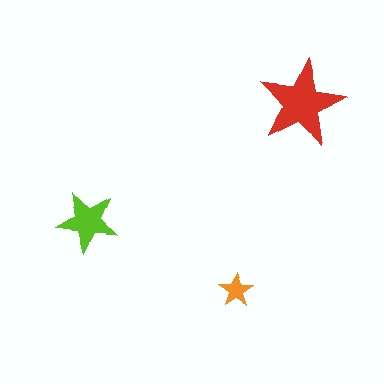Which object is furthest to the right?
The red star is rightmost.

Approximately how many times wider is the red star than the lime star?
About 1.5 times wider.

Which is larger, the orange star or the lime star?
The lime one.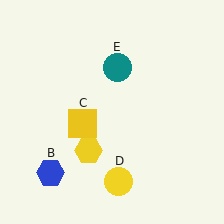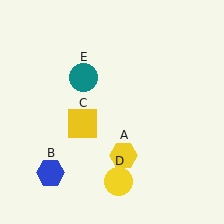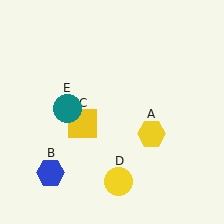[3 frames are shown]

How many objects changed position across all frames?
2 objects changed position: yellow hexagon (object A), teal circle (object E).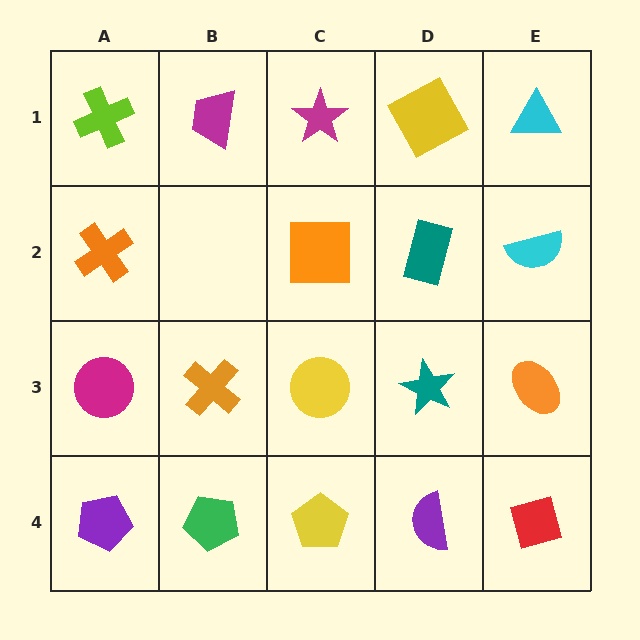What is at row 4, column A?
A purple pentagon.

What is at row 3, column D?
A teal star.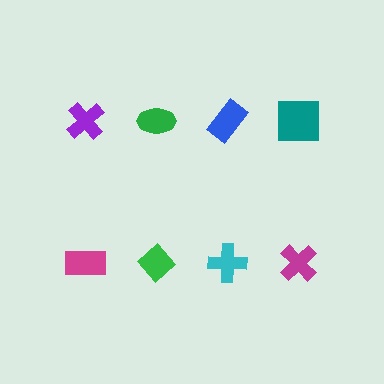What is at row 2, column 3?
A cyan cross.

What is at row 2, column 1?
A magenta rectangle.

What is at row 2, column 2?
A green diamond.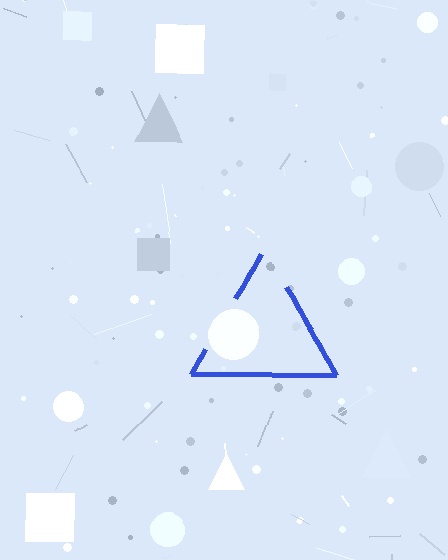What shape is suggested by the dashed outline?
The dashed outline suggests a triangle.